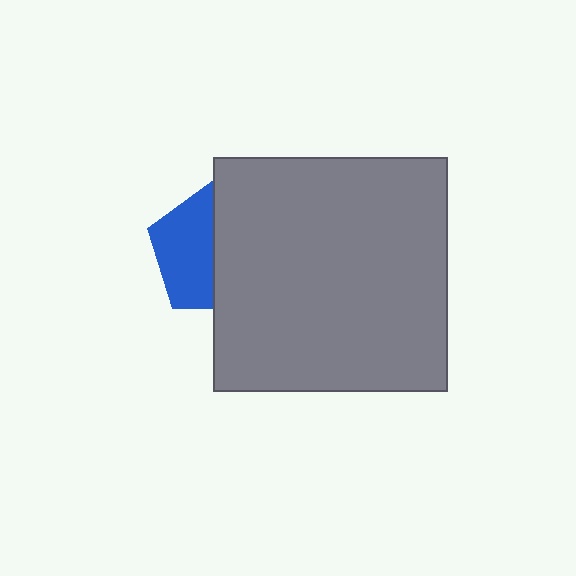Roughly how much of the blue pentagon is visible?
About half of it is visible (roughly 49%).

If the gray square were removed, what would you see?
You would see the complete blue pentagon.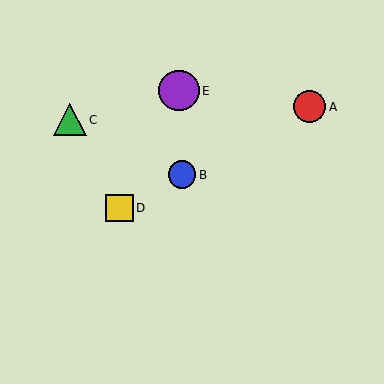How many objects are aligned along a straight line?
3 objects (A, B, D) are aligned along a straight line.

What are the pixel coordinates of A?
Object A is at (309, 107).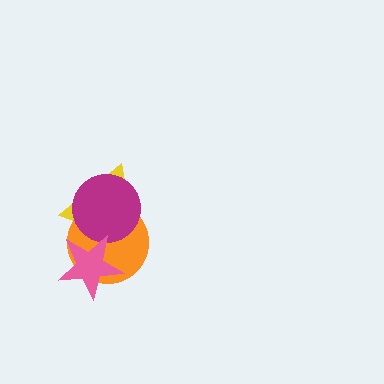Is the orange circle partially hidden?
Yes, it is partially covered by another shape.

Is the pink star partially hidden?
No, no other shape covers it.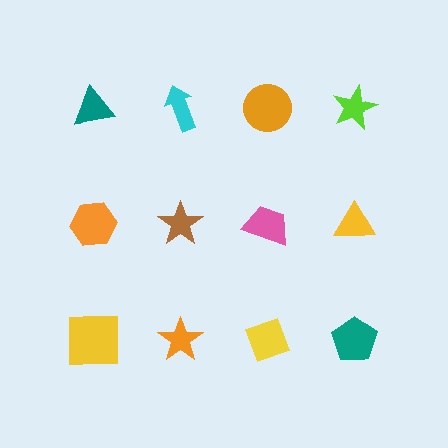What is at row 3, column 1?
A yellow square.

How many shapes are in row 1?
4 shapes.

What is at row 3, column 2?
An orange star.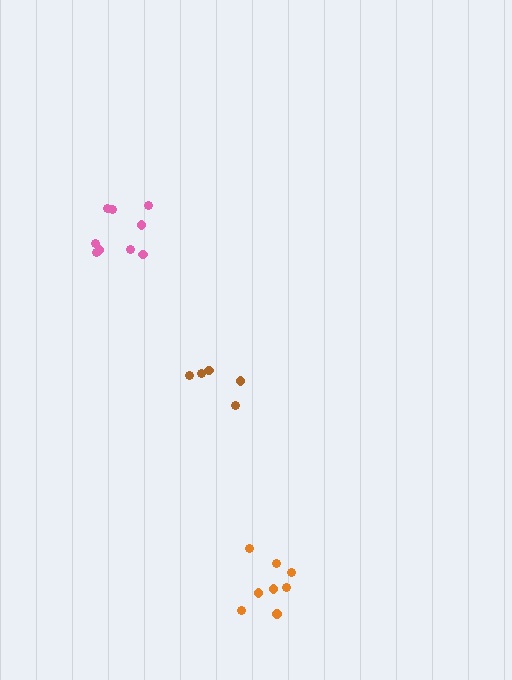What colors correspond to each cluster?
The clusters are colored: pink, brown, orange.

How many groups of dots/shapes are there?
There are 3 groups.